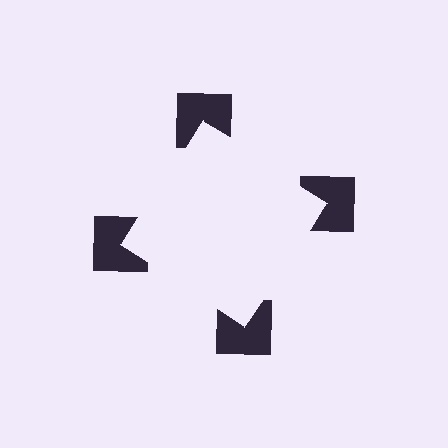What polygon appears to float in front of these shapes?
An illusory square — its edges are inferred from the aligned wedge cuts in the notched squares, not physically drawn.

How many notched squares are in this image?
There are 4 — one at each vertex of the illusory square.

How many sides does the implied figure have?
4 sides.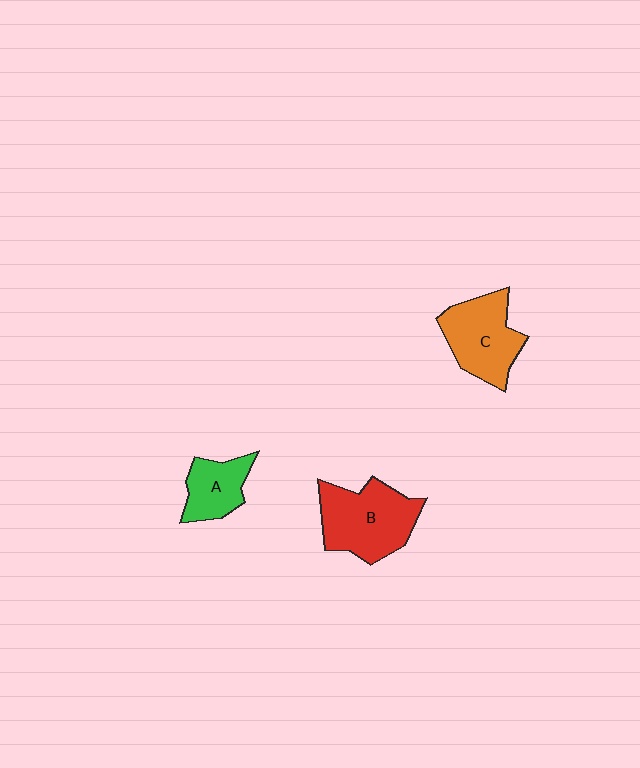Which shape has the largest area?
Shape B (red).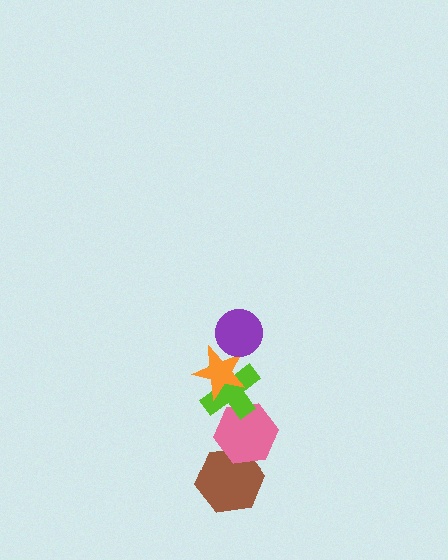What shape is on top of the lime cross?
The orange star is on top of the lime cross.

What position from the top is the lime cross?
The lime cross is 3rd from the top.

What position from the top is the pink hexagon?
The pink hexagon is 4th from the top.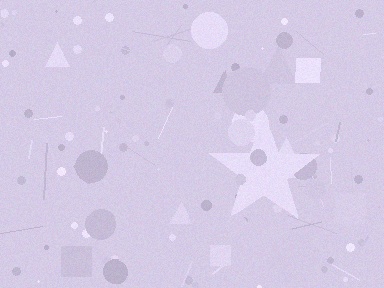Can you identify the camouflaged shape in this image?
The camouflaged shape is a star.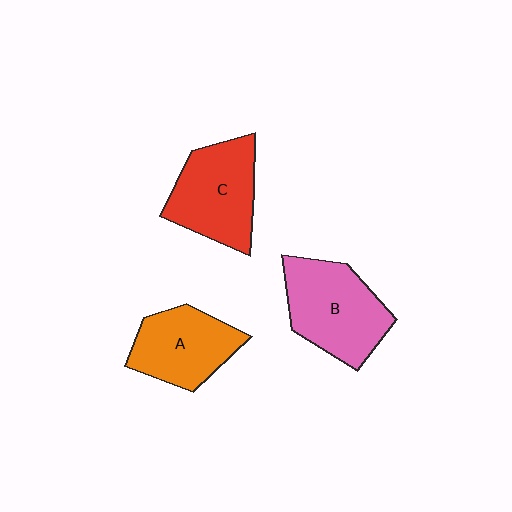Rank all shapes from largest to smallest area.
From largest to smallest: B (pink), C (red), A (orange).